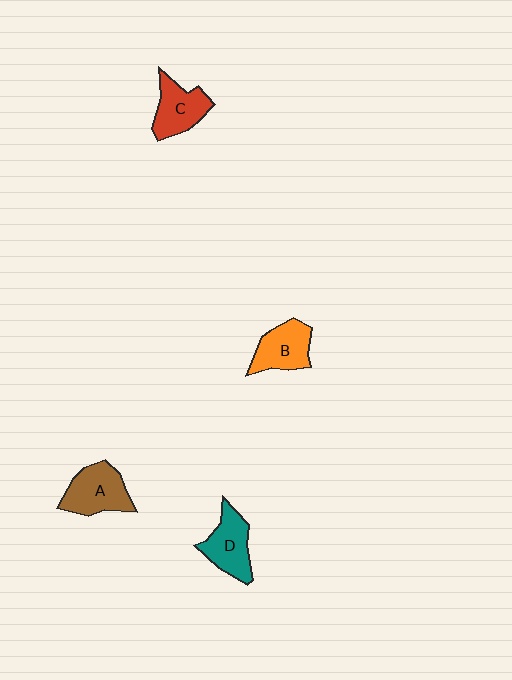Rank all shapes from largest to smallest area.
From largest to smallest: A (brown), D (teal), C (red), B (orange).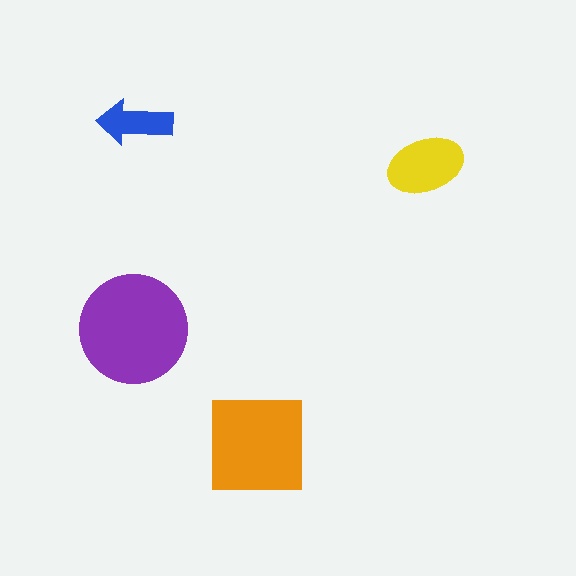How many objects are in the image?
There are 4 objects in the image.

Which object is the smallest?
The blue arrow.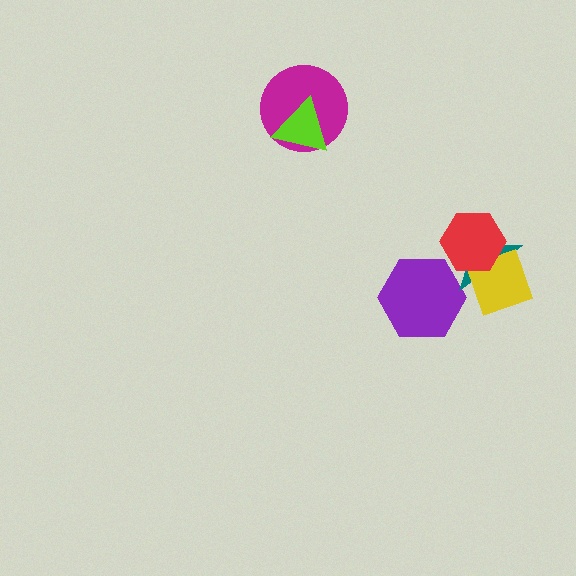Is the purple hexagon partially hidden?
Yes, it is partially covered by another shape.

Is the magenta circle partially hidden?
Yes, it is partially covered by another shape.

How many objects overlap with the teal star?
3 objects overlap with the teal star.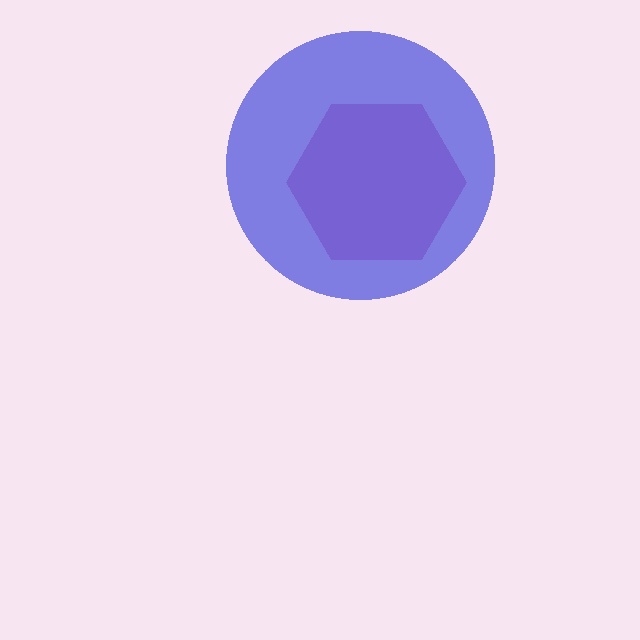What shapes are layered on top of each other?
The layered shapes are: a magenta hexagon, a blue circle.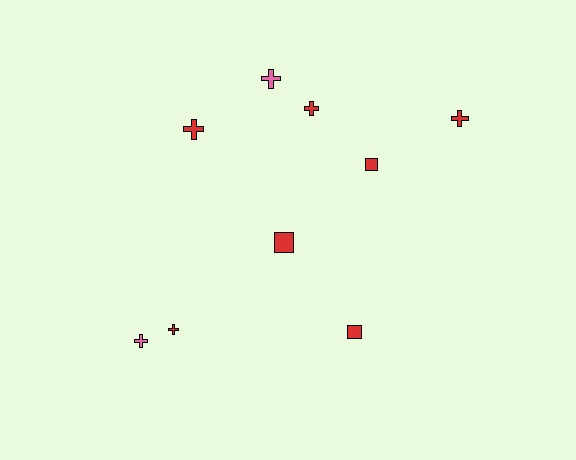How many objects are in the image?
There are 9 objects.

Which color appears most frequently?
Red, with 7 objects.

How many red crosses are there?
There are 4 red crosses.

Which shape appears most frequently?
Cross, with 6 objects.